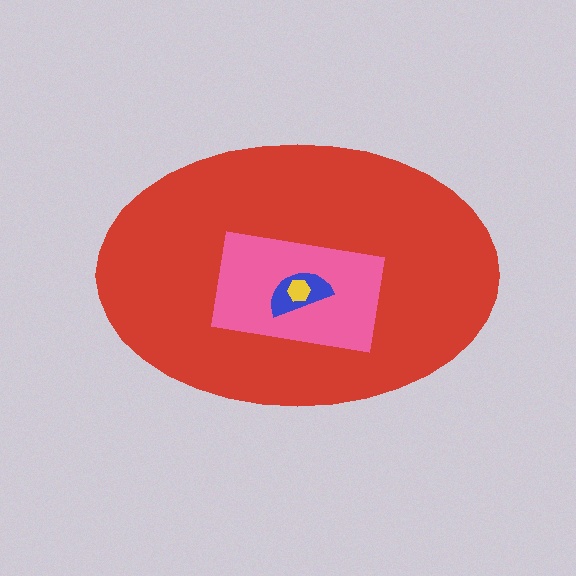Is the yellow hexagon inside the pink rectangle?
Yes.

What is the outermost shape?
The red ellipse.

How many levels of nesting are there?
4.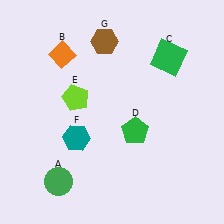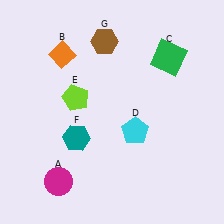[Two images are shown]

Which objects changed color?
A changed from green to magenta. D changed from green to cyan.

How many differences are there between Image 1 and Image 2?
There are 2 differences between the two images.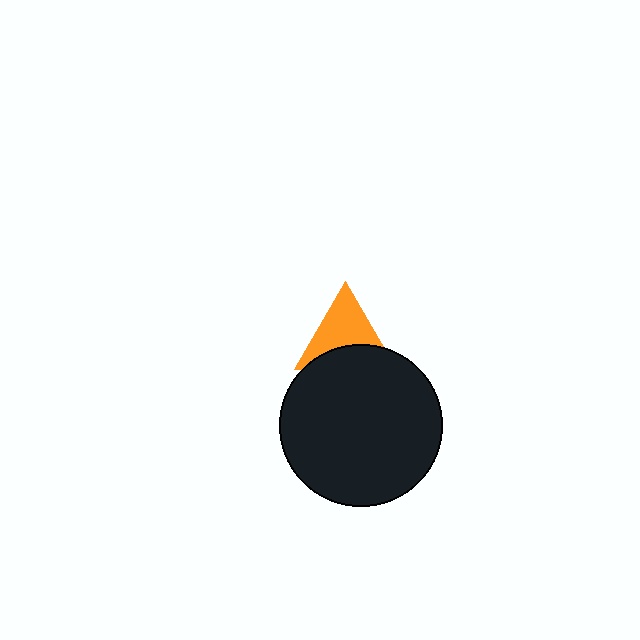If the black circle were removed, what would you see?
You would see the complete orange triangle.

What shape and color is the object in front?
The object in front is a black circle.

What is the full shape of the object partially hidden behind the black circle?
The partially hidden object is an orange triangle.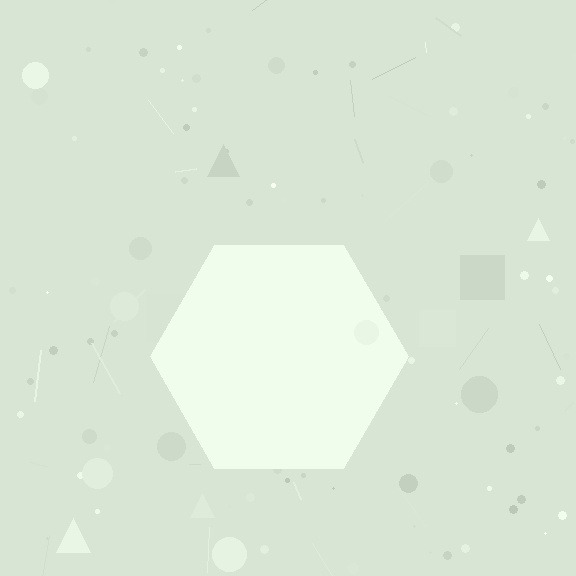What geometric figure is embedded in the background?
A hexagon is embedded in the background.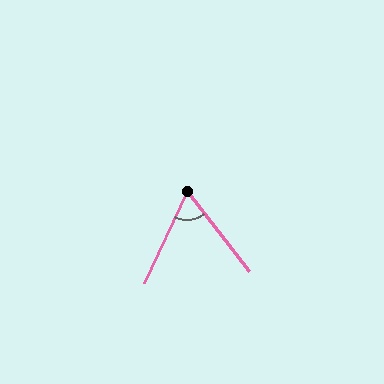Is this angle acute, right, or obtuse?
It is acute.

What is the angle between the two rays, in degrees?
Approximately 63 degrees.